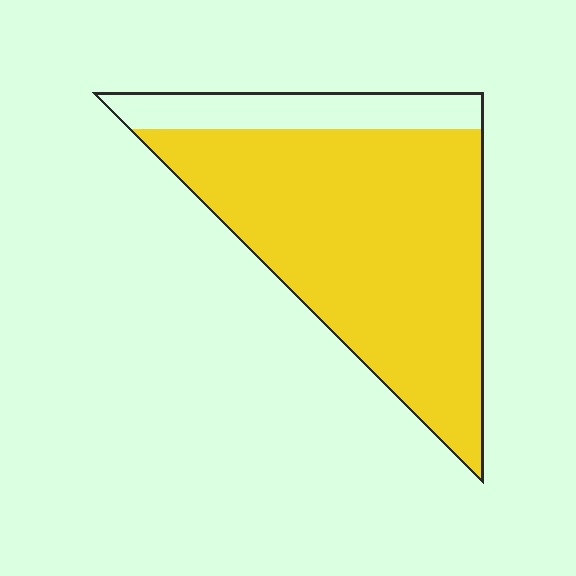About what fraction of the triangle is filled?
About five sixths (5/6).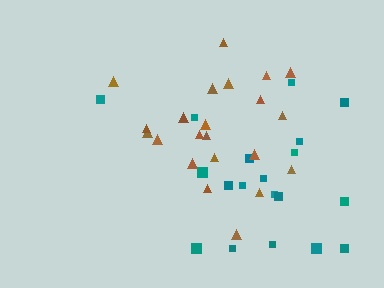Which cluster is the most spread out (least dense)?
Teal.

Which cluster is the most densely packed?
Brown.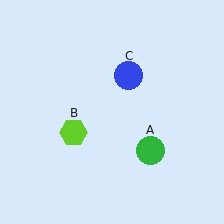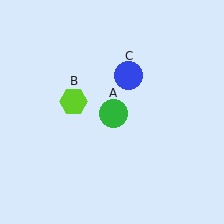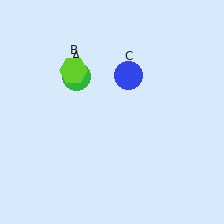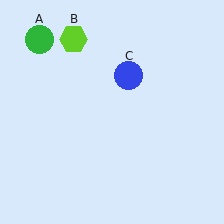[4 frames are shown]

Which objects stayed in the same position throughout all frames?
Blue circle (object C) remained stationary.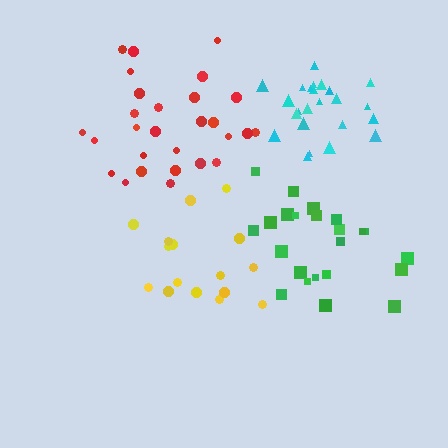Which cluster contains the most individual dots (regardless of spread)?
Red (29).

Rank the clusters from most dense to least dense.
cyan, green, red, yellow.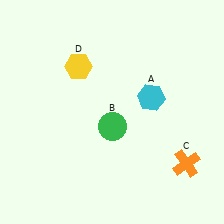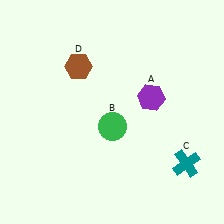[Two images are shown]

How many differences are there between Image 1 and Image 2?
There are 3 differences between the two images.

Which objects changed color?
A changed from cyan to purple. C changed from orange to teal. D changed from yellow to brown.